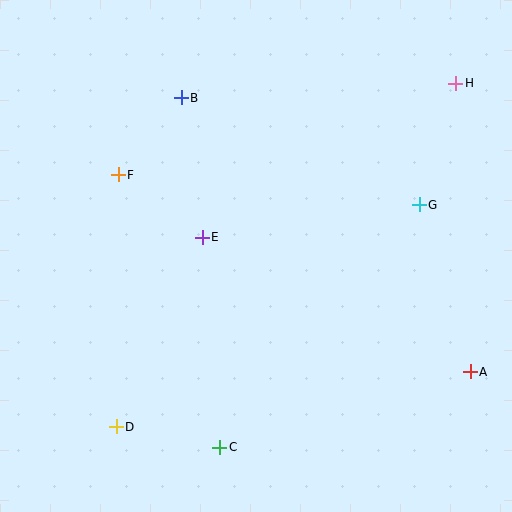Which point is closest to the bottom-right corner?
Point A is closest to the bottom-right corner.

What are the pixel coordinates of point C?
Point C is at (220, 447).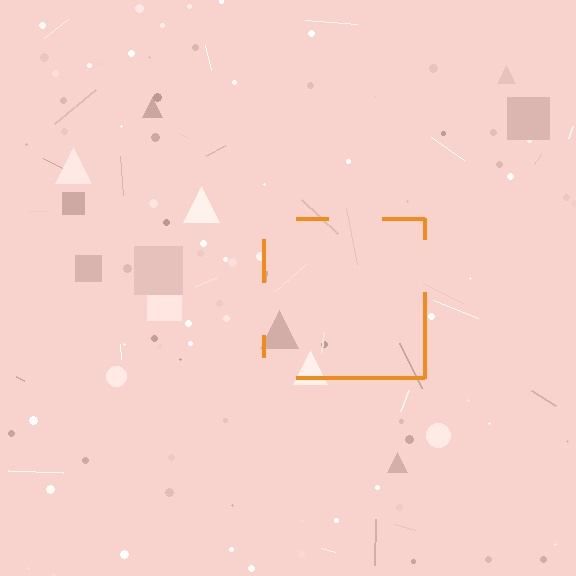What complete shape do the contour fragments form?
The contour fragments form a square.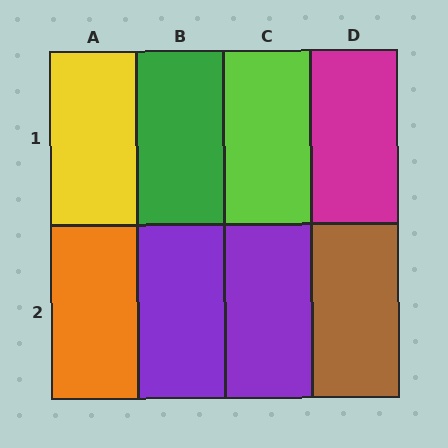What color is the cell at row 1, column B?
Green.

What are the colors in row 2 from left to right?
Orange, purple, purple, brown.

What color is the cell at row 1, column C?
Lime.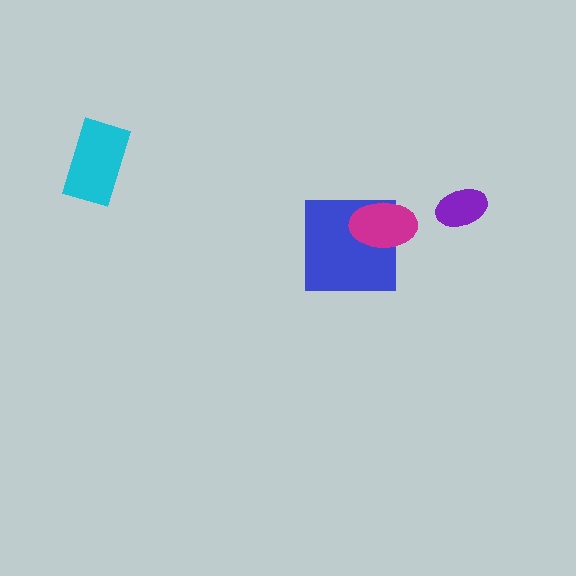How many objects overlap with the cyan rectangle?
0 objects overlap with the cyan rectangle.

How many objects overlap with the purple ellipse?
0 objects overlap with the purple ellipse.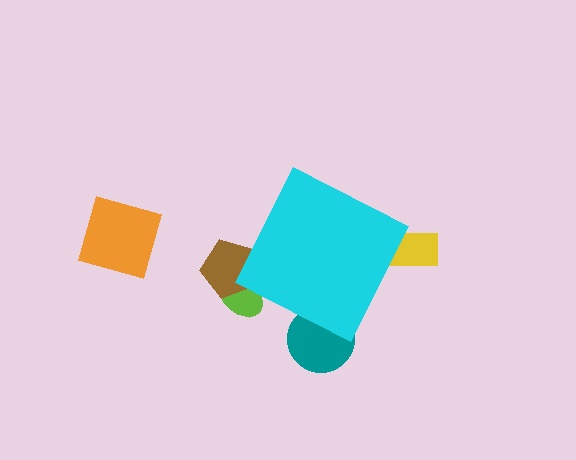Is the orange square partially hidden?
No, the orange square is fully visible.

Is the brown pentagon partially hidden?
Yes, the brown pentagon is partially hidden behind the cyan diamond.